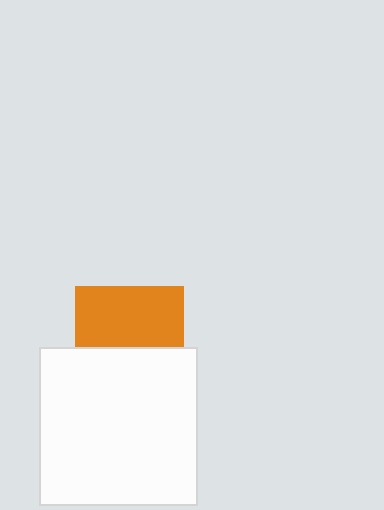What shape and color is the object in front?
The object in front is a white square.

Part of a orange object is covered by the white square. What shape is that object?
It is a square.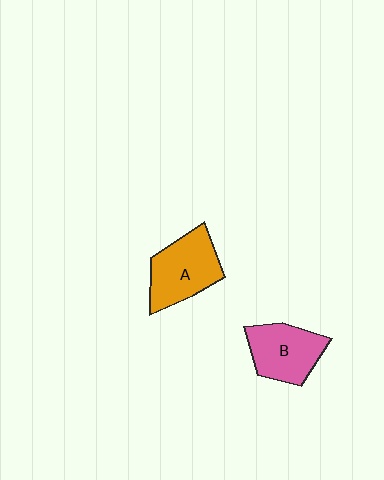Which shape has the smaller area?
Shape B (pink).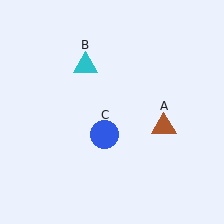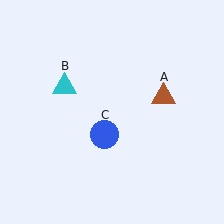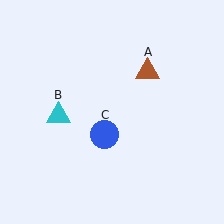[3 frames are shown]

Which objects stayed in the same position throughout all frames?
Blue circle (object C) remained stationary.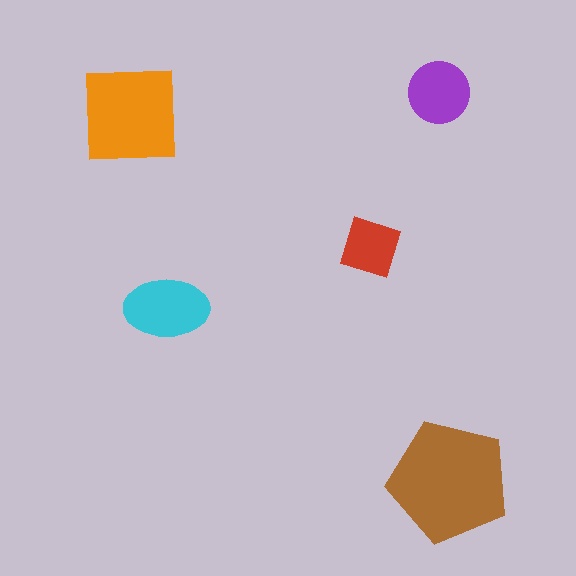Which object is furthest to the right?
The brown pentagon is rightmost.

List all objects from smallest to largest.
The red diamond, the purple circle, the cyan ellipse, the orange square, the brown pentagon.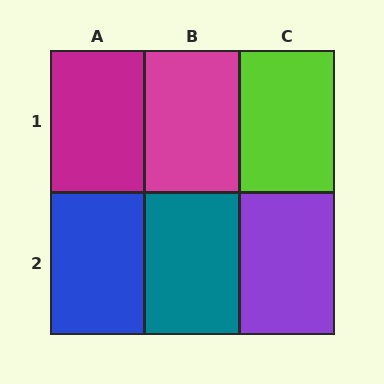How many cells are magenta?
2 cells are magenta.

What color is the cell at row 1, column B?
Magenta.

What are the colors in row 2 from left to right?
Blue, teal, purple.